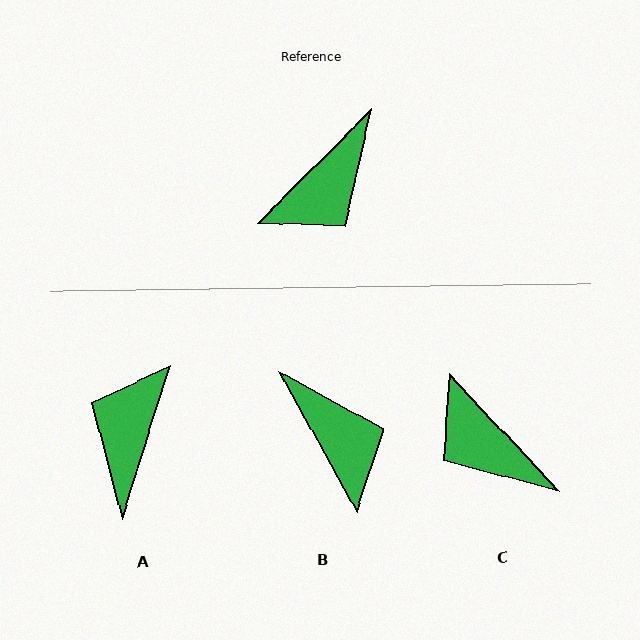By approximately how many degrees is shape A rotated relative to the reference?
Approximately 152 degrees clockwise.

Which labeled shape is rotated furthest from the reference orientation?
A, about 152 degrees away.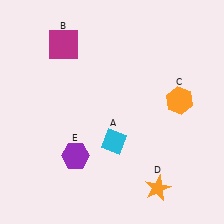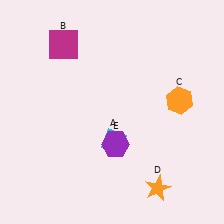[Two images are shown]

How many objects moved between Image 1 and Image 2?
1 object moved between the two images.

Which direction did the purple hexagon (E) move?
The purple hexagon (E) moved right.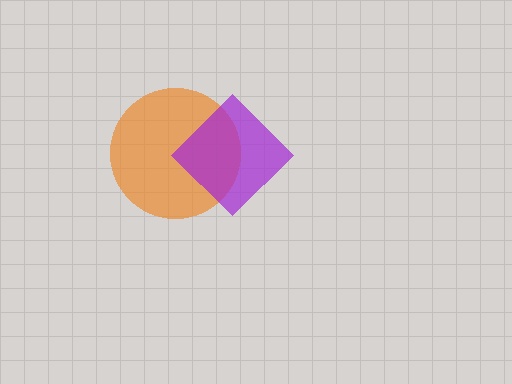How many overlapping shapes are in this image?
There are 2 overlapping shapes in the image.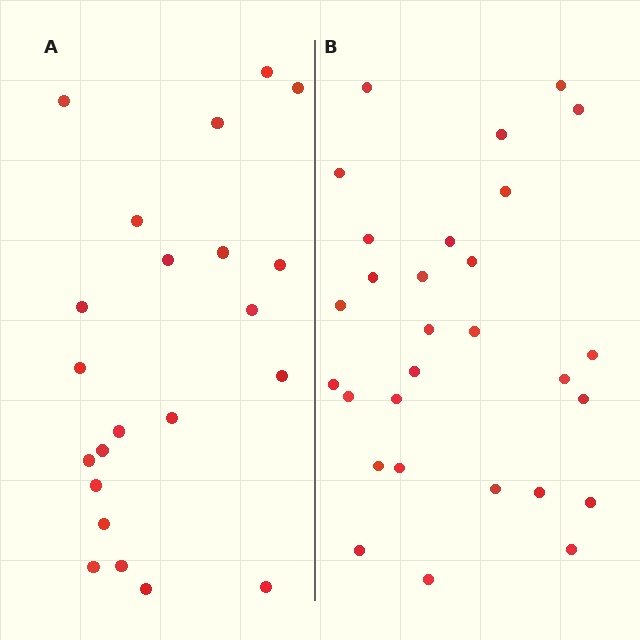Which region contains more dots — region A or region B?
Region B (the right region) has more dots.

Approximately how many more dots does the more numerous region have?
Region B has roughly 8 or so more dots than region A.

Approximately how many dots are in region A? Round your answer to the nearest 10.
About 20 dots. (The exact count is 22, which rounds to 20.)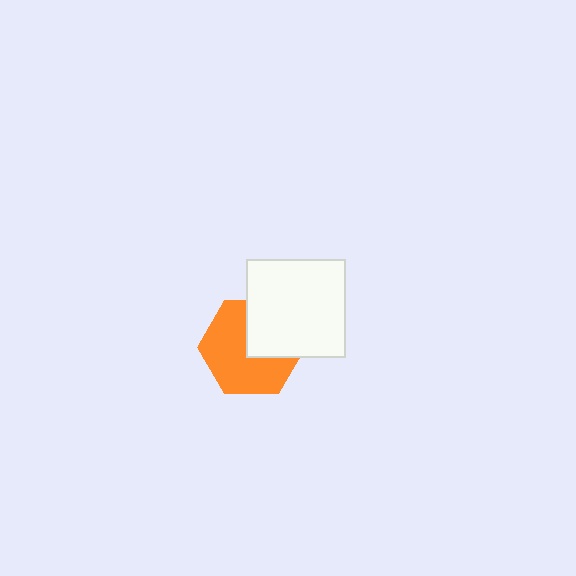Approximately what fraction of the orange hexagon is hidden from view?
Roughly 37% of the orange hexagon is hidden behind the white square.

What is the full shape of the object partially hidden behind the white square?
The partially hidden object is an orange hexagon.